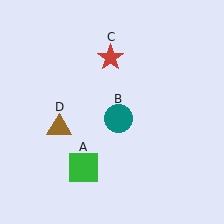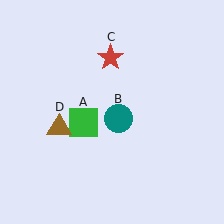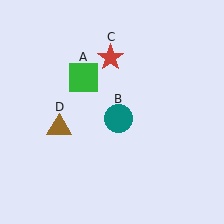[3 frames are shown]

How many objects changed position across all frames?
1 object changed position: green square (object A).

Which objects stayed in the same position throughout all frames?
Teal circle (object B) and red star (object C) and brown triangle (object D) remained stationary.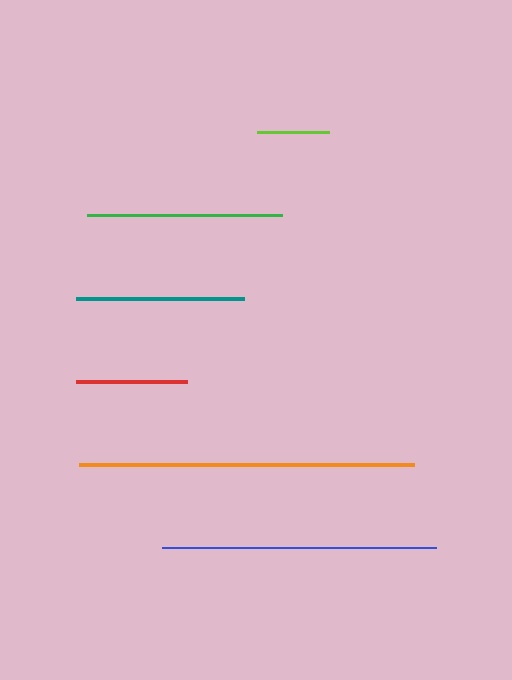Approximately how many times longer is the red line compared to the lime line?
The red line is approximately 1.5 times the length of the lime line.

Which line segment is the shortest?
The lime line is the shortest at approximately 72 pixels.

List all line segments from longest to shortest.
From longest to shortest: orange, blue, green, teal, red, lime.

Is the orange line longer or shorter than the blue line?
The orange line is longer than the blue line.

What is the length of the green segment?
The green segment is approximately 195 pixels long.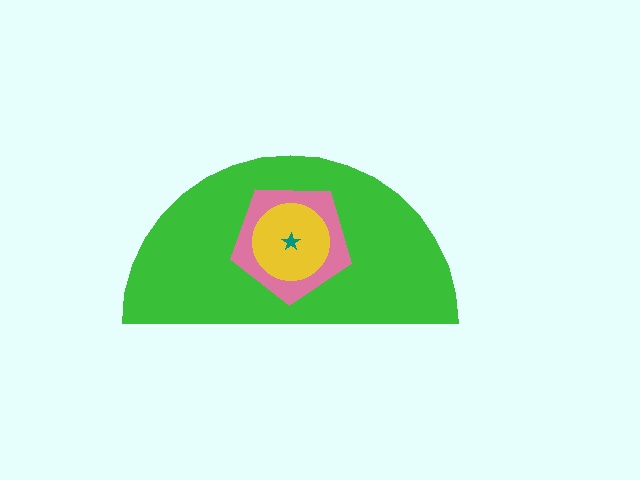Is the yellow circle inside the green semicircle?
Yes.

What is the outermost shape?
The green semicircle.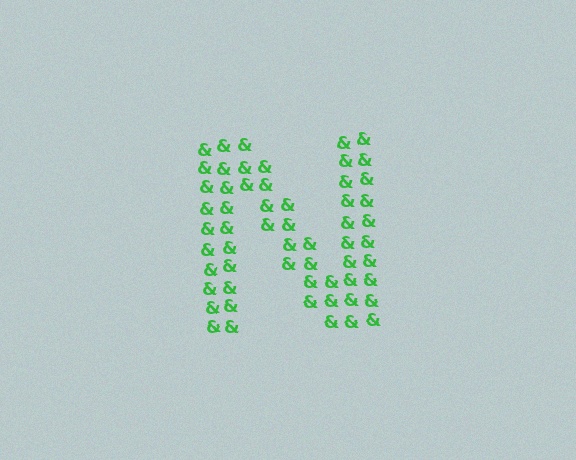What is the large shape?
The large shape is the letter N.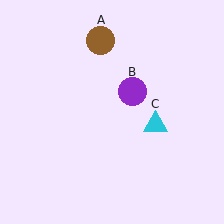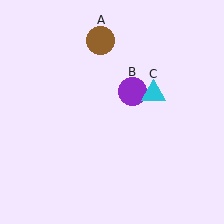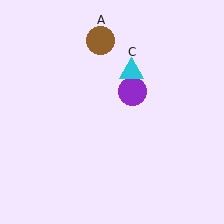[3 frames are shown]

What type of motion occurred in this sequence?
The cyan triangle (object C) rotated counterclockwise around the center of the scene.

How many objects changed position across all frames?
1 object changed position: cyan triangle (object C).